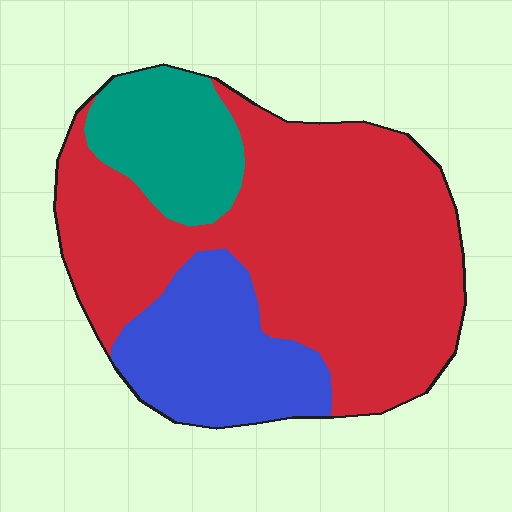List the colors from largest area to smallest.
From largest to smallest: red, blue, teal.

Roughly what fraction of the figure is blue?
Blue covers 21% of the figure.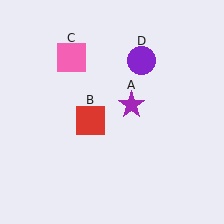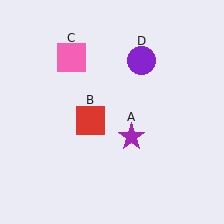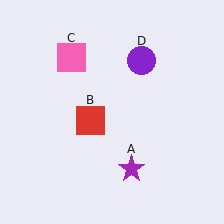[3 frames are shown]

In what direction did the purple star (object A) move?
The purple star (object A) moved down.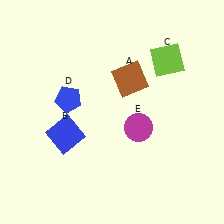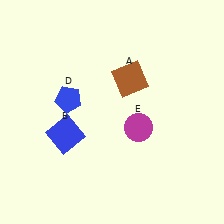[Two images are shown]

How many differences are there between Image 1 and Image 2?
There is 1 difference between the two images.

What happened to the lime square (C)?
The lime square (C) was removed in Image 2. It was in the top-right area of Image 1.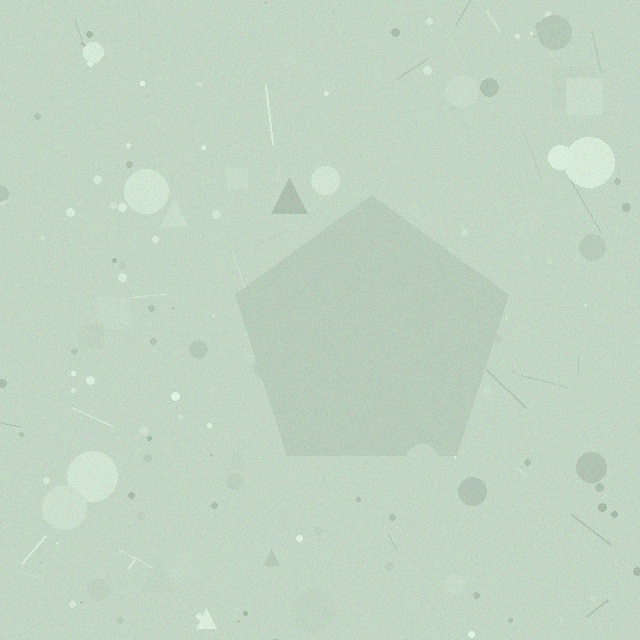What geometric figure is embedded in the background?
A pentagon is embedded in the background.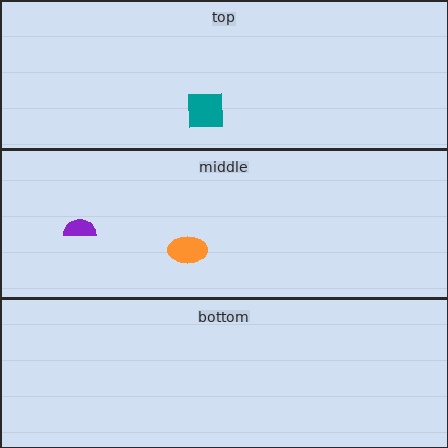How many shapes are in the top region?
1.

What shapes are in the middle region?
The purple semicircle, the orange ellipse.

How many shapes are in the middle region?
2.